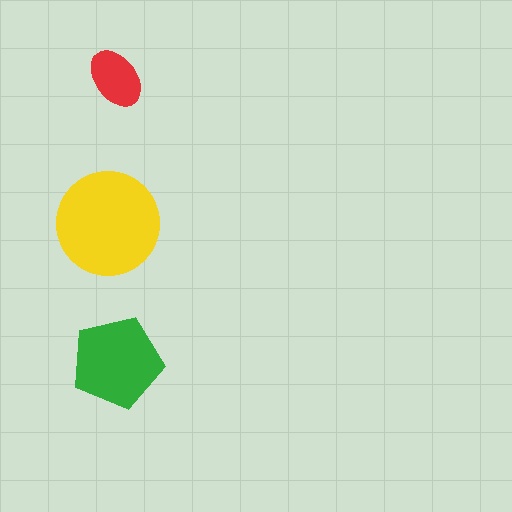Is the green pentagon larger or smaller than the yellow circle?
Smaller.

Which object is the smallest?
The red ellipse.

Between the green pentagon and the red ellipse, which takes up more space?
The green pentagon.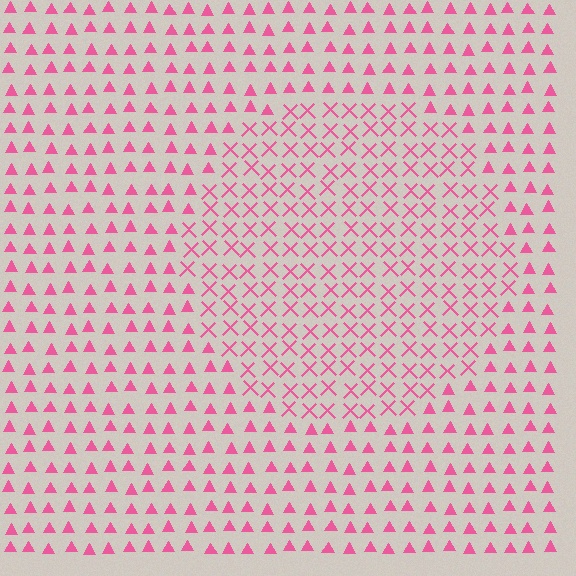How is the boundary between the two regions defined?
The boundary is defined by a change in element shape: X marks inside vs. triangles outside. All elements share the same color and spacing.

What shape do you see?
I see a circle.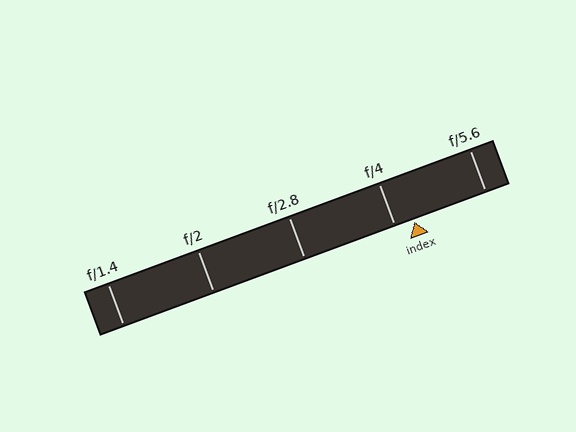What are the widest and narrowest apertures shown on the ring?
The widest aperture shown is f/1.4 and the narrowest is f/5.6.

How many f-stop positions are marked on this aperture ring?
There are 5 f-stop positions marked.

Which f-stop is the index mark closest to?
The index mark is closest to f/4.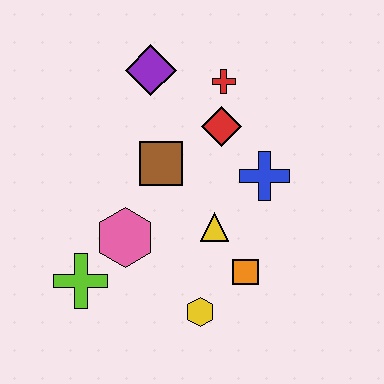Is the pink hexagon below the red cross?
Yes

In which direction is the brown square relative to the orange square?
The brown square is above the orange square.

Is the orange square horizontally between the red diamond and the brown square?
No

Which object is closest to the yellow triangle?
The orange square is closest to the yellow triangle.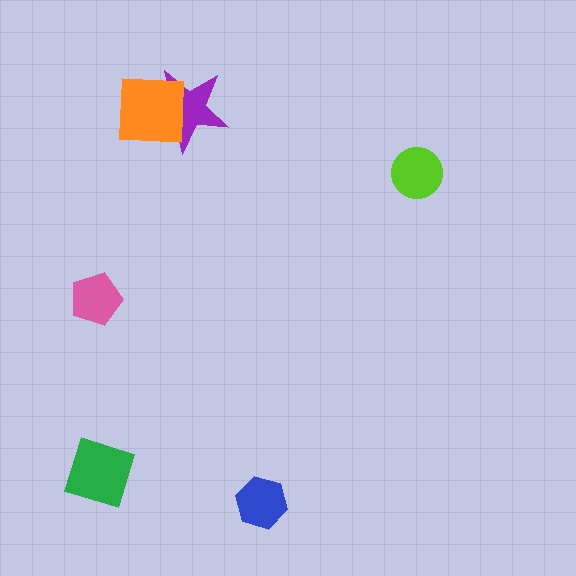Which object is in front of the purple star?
The orange square is in front of the purple star.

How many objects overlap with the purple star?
1 object overlaps with the purple star.